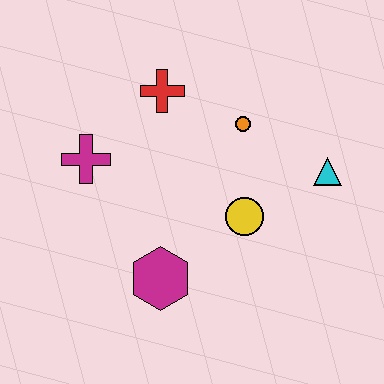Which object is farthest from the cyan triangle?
The magenta cross is farthest from the cyan triangle.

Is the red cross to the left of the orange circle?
Yes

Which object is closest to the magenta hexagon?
The yellow circle is closest to the magenta hexagon.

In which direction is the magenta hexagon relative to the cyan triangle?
The magenta hexagon is to the left of the cyan triangle.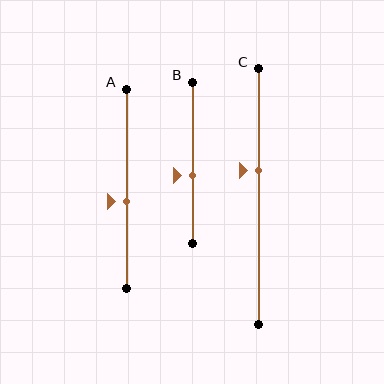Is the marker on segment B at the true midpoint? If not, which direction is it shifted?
No, the marker on segment B is shifted downward by about 8% of the segment length.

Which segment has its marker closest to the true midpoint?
Segment A has its marker closest to the true midpoint.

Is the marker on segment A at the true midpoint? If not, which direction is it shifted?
No, the marker on segment A is shifted downward by about 6% of the segment length.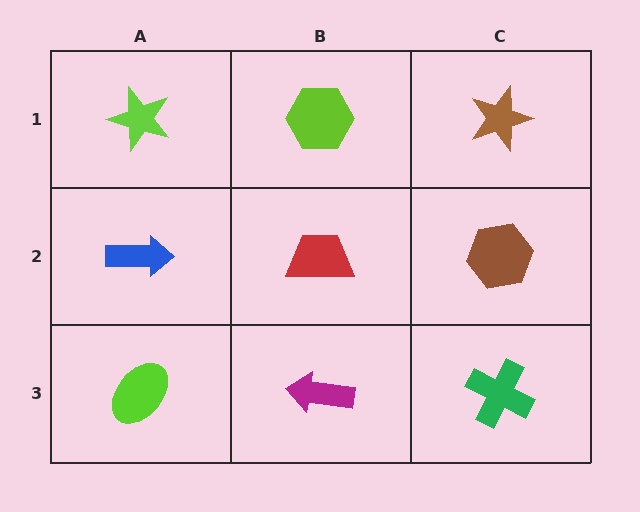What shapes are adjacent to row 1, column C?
A brown hexagon (row 2, column C), a lime hexagon (row 1, column B).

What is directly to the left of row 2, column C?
A red trapezoid.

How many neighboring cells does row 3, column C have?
2.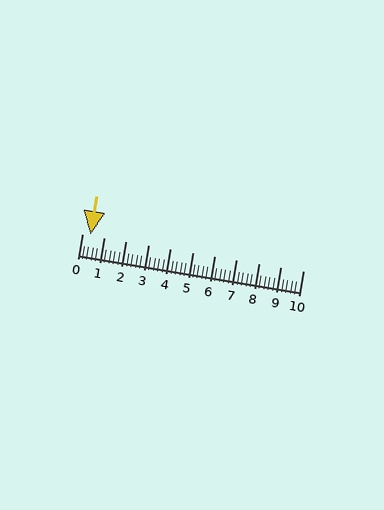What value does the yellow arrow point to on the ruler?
The yellow arrow points to approximately 0.4.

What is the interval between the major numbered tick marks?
The major tick marks are spaced 1 units apart.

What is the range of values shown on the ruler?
The ruler shows values from 0 to 10.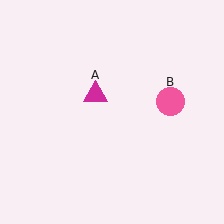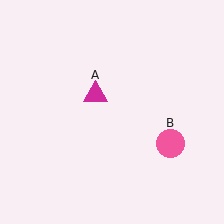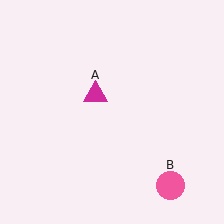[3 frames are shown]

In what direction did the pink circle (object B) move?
The pink circle (object B) moved down.